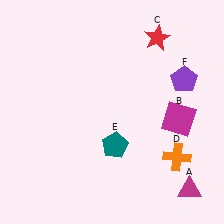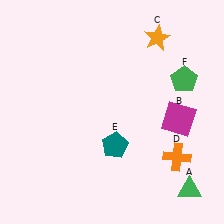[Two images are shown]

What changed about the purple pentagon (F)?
In Image 1, F is purple. In Image 2, it changed to green.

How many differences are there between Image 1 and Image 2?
There are 3 differences between the two images.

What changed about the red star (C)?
In Image 1, C is red. In Image 2, it changed to orange.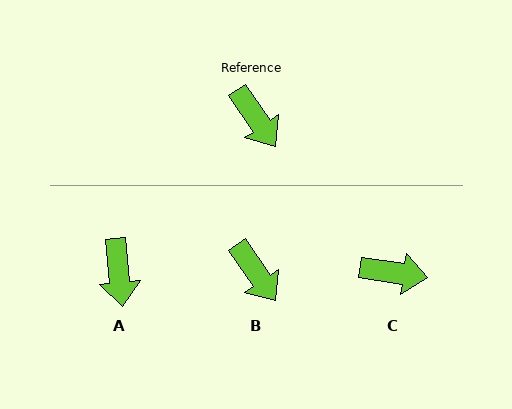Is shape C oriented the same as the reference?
No, it is off by about 48 degrees.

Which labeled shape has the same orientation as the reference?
B.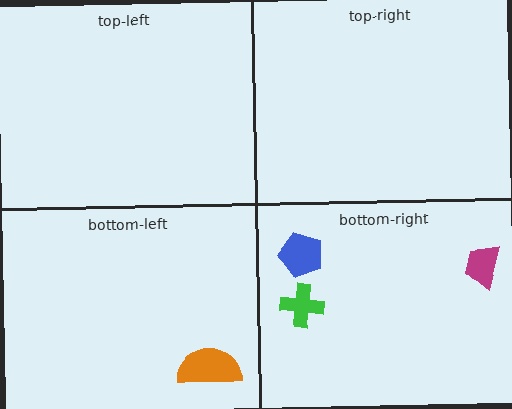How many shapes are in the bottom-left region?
1.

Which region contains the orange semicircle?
The bottom-left region.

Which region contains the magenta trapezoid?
The bottom-right region.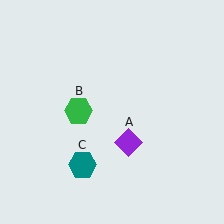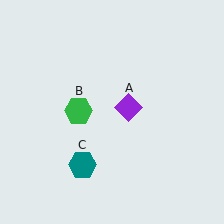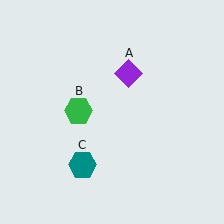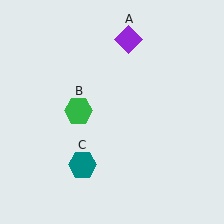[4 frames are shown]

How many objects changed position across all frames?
1 object changed position: purple diamond (object A).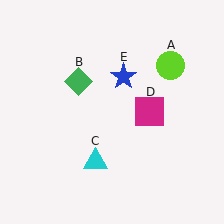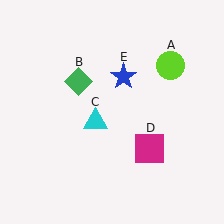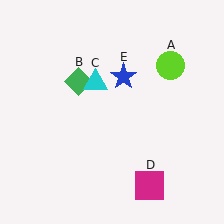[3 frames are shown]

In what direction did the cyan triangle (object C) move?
The cyan triangle (object C) moved up.